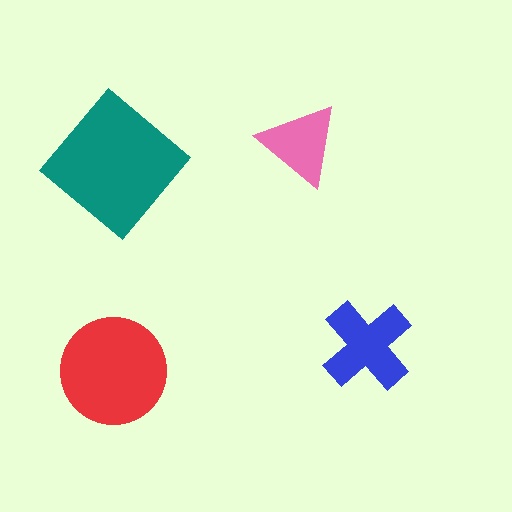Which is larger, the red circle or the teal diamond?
The teal diamond.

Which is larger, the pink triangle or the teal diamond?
The teal diamond.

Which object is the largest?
The teal diamond.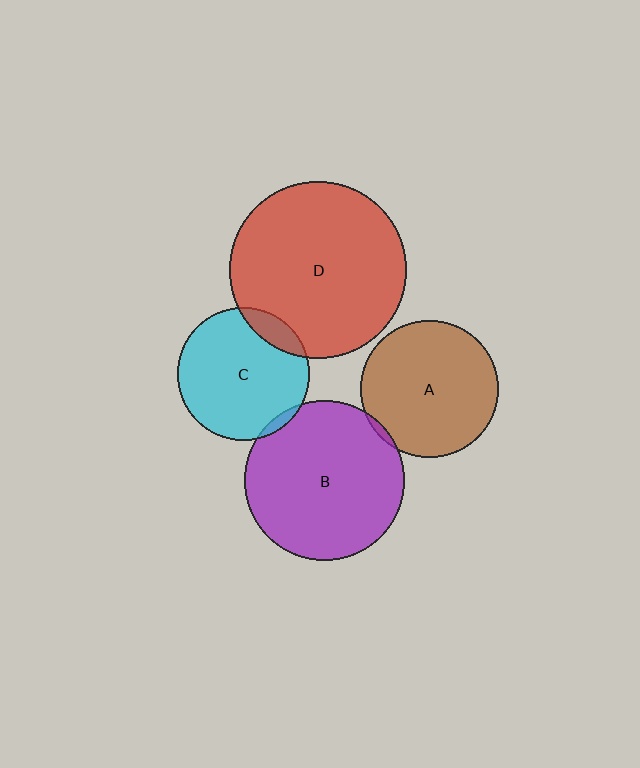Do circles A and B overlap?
Yes.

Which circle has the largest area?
Circle D (red).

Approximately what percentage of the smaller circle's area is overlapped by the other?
Approximately 5%.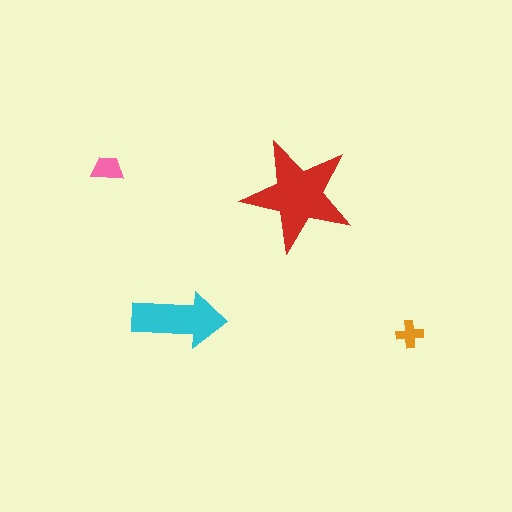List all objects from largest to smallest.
The red star, the cyan arrow, the pink trapezoid, the orange cross.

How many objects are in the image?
There are 4 objects in the image.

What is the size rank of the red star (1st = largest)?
1st.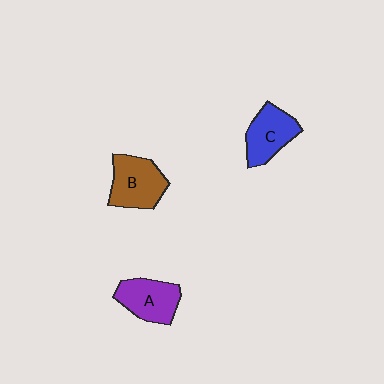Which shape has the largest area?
Shape B (brown).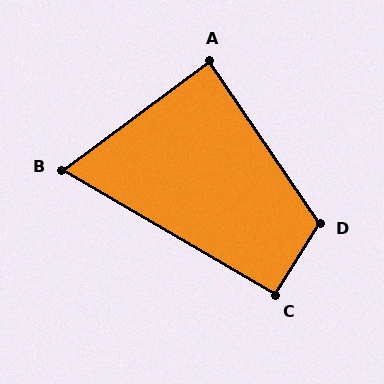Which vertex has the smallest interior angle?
B, at approximately 67 degrees.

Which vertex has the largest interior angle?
D, at approximately 113 degrees.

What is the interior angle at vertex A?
Approximately 88 degrees (approximately right).